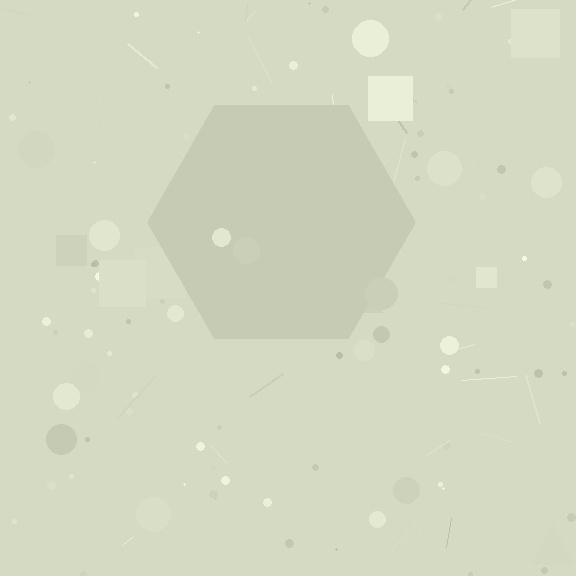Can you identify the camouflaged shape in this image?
The camouflaged shape is a hexagon.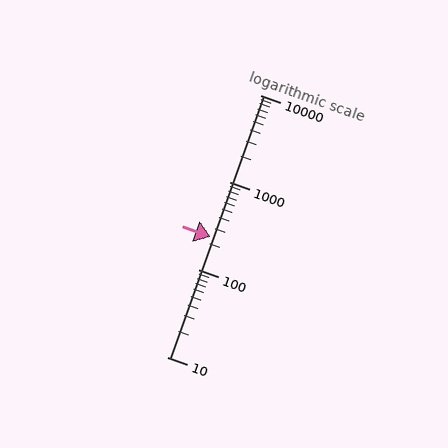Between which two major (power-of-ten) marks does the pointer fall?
The pointer is between 100 and 1000.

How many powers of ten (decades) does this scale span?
The scale spans 3 decades, from 10 to 10000.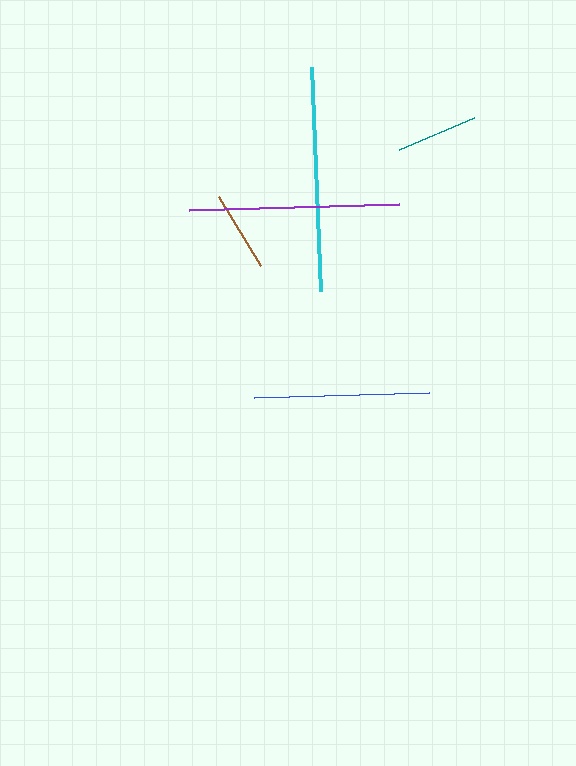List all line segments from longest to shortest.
From longest to shortest: cyan, purple, blue, teal, brown.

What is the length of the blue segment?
The blue segment is approximately 174 pixels long.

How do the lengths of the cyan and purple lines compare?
The cyan and purple lines are approximately the same length.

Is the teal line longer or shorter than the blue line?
The blue line is longer than the teal line.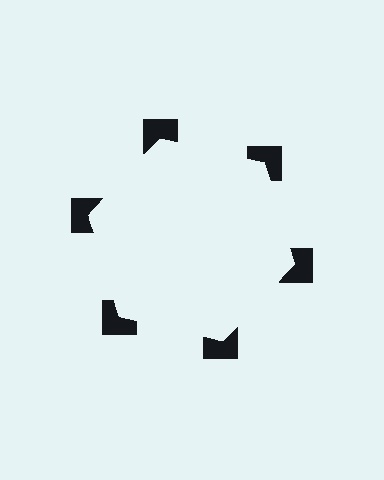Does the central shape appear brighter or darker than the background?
It typically appears slightly brighter than the background, even though no actual brightness change is drawn.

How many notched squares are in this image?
There are 6 — one at each vertex of the illusory hexagon.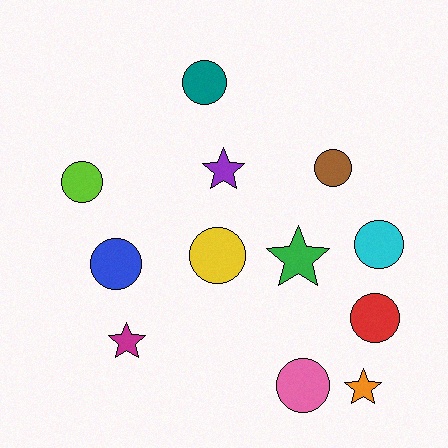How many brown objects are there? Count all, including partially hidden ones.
There is 1 brown object.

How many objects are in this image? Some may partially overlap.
There are 12 objects.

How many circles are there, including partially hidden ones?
There are 8 circles.